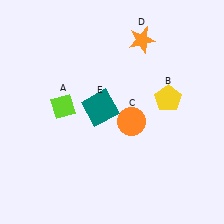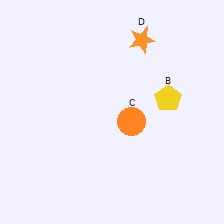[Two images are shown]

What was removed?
The teal square (E), the lime diamond (A) were removed in Image 2.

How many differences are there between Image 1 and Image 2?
There are 2 differences between the two images.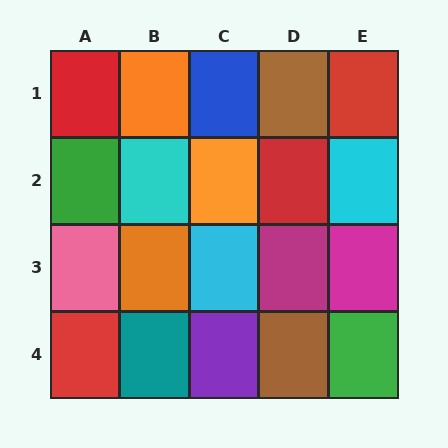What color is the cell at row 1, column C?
Blue.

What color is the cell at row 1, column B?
Orange.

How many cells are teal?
1 cell is teal.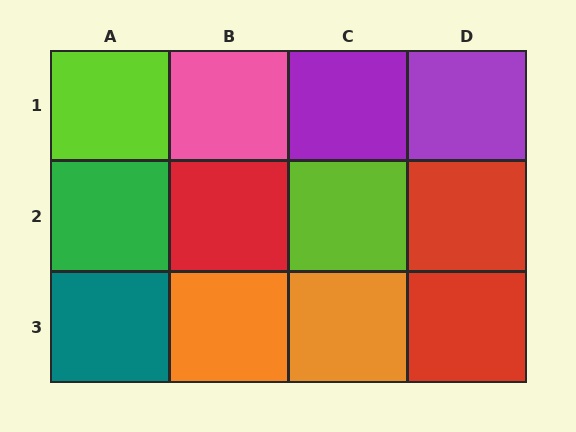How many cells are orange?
2 cells are orange.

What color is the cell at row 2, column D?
Red.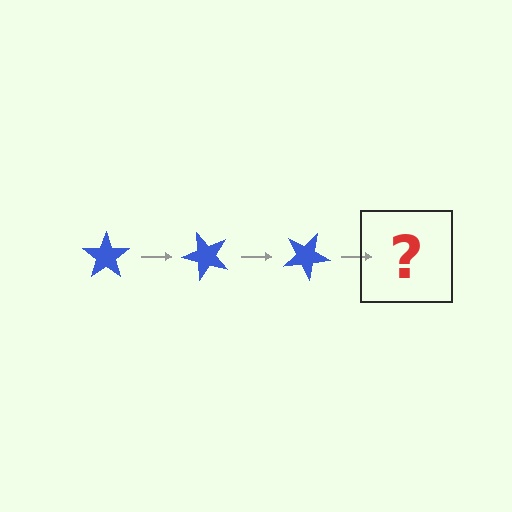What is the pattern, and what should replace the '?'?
The pattern is that the star rotates 50 degrees each step. The '?' should be a blue star rotated 150 degrees.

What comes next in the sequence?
The next element should be a blue star rotated 150 degrees.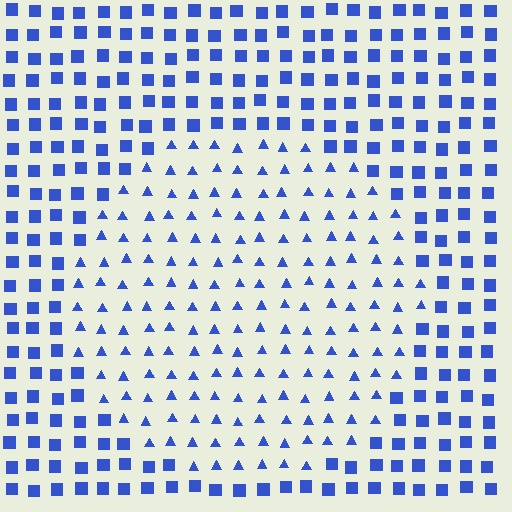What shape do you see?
I see a circle.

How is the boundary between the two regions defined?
The boundary is defined by a change in element shape: triangles inside vs. squares outside. All elements share the same color and spacing.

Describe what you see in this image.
The image is filled with small blue elements arranged in a uniform grid. A circle-shaped region contains triangles, while the surrounding area contains squares. The boundary is defined purely by the change in element shape.